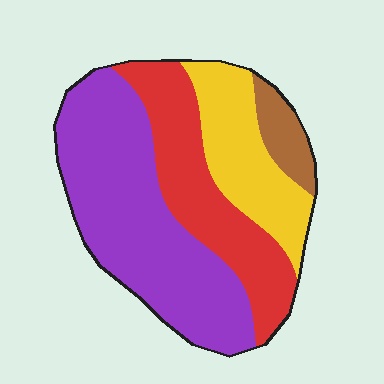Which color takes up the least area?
Brown, at roughly 5%.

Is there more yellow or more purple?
Purple.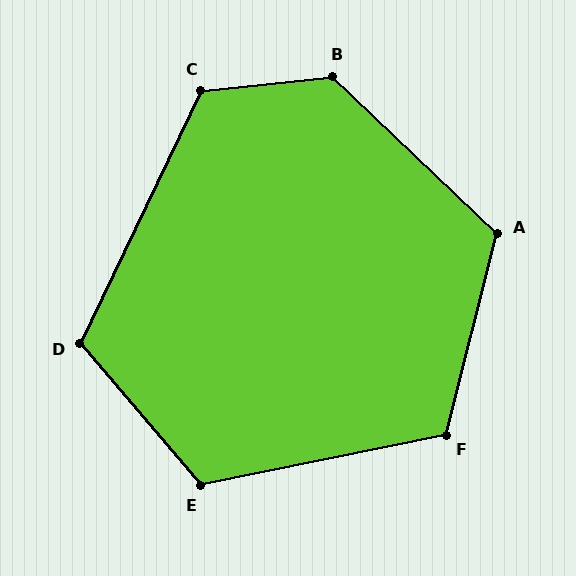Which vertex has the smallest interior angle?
D, at approximately 114 degrees.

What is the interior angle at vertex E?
Approximately 119 degrees (obtuse).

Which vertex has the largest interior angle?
B, at approximately 130 degrees.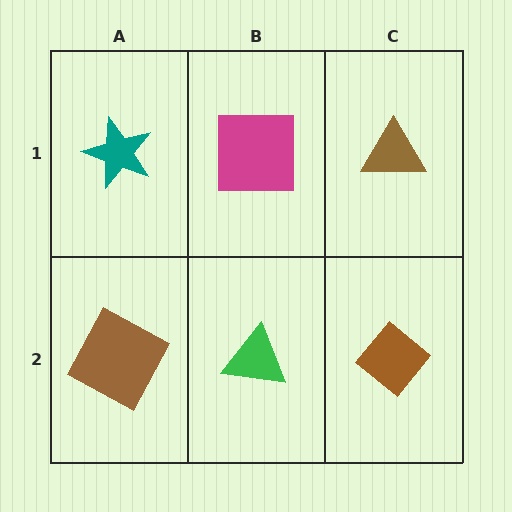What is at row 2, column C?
A brown diamond.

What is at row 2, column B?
A green triangle.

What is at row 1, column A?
A teal star.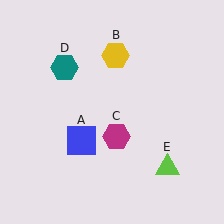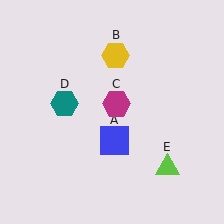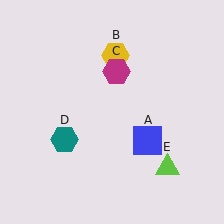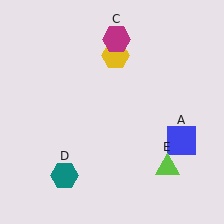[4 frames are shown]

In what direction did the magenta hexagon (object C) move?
The magenta hexagon (object C) moved up.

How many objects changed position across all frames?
3 objects changed position: blue square (object A), magenta hexagon (object C), teal hexagon (object D).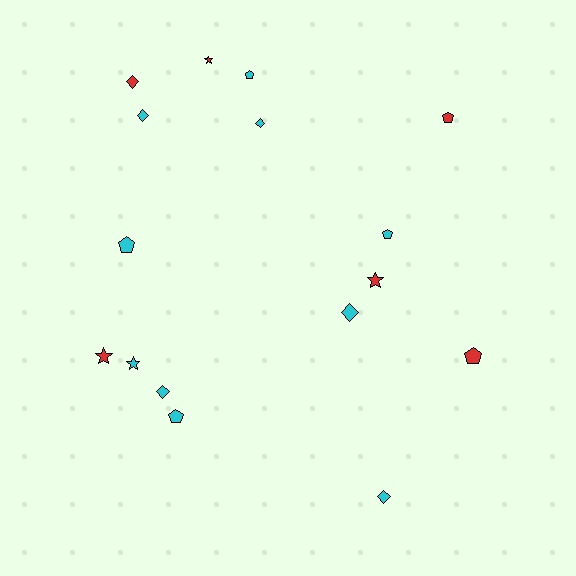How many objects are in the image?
There are 16 objects.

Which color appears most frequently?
Cyan, with 10 objects.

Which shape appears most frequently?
Pentagon, with 6 objects.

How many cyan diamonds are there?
There are 5 cyan diamonds.